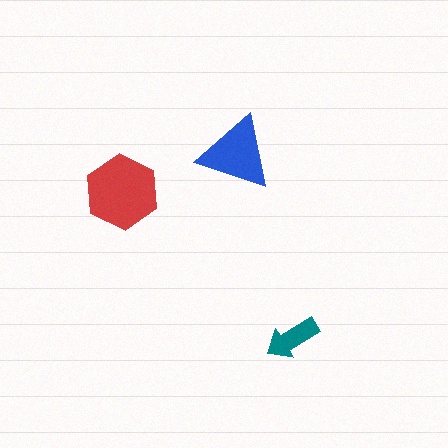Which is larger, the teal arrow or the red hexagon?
The red hexagon.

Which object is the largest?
The red hexagon.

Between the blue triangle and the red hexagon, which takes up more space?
The red hexagon.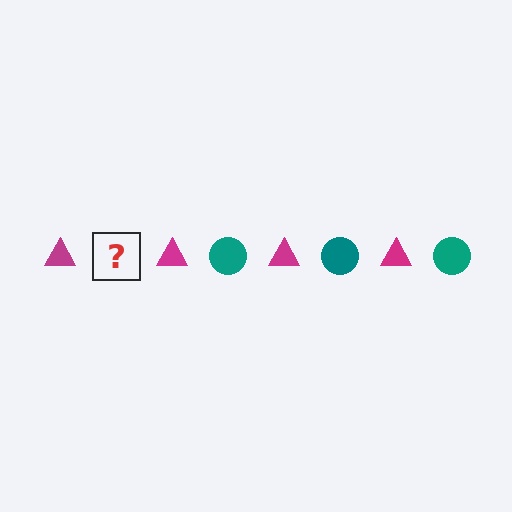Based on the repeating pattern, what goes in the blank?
The blank should be a teal circle.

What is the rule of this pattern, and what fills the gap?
The rule is that the pattern alternates between magenta triangle and teal circle. The gap should be filled with a teal circle.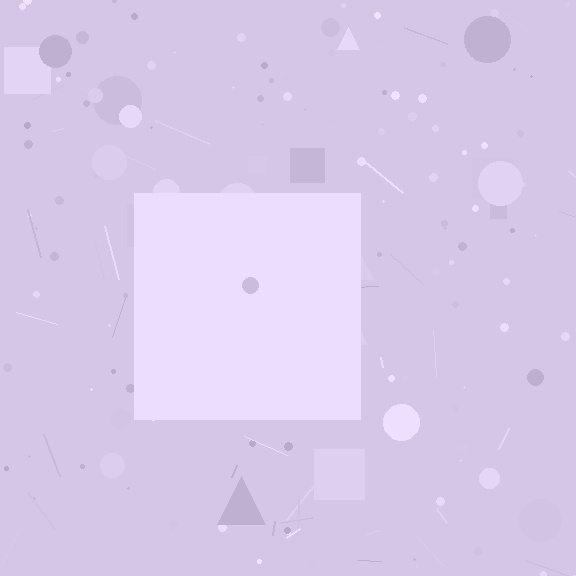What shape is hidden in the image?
A square is hidden in the image.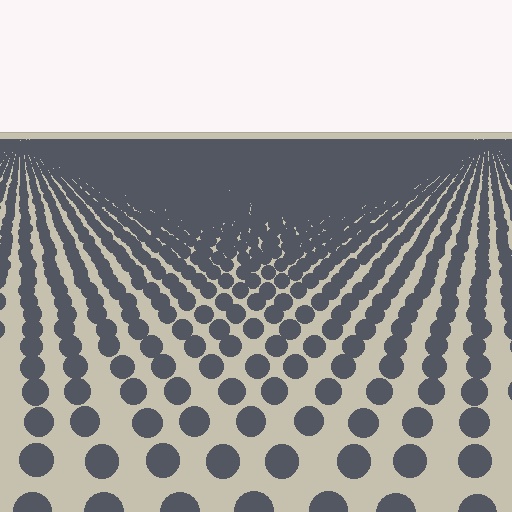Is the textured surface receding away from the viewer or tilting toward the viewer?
The surface is receding away from the viewer. Texture elements get smaller and denser toward the top.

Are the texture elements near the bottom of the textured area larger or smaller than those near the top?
Larger. Near the bottom, elements are closer to the viewer and appear at a bigger on-screen size.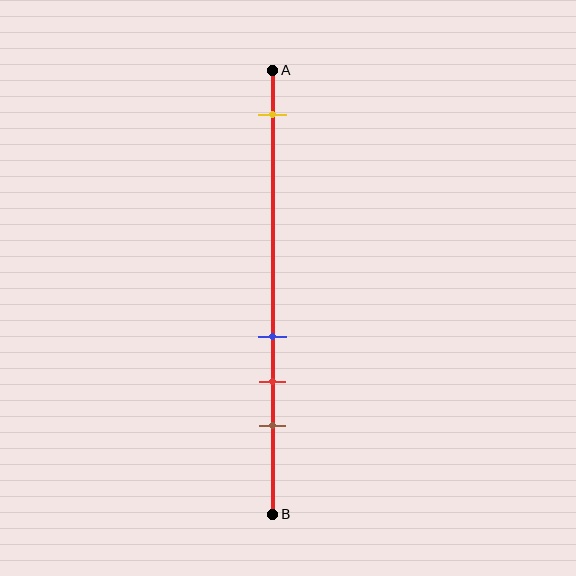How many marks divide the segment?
There are 4 marks dividing the segment.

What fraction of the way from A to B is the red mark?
The red mark is approximately 70% (0.7) of the way from A to B.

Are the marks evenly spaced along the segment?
No, the marks are not evenly spaced.